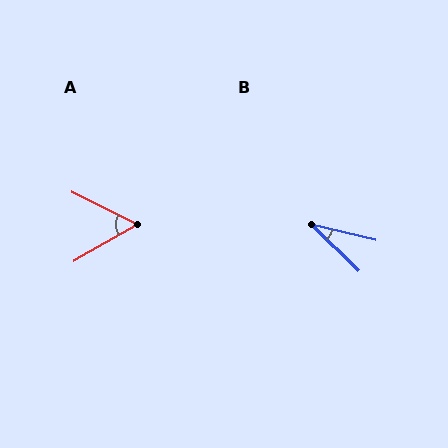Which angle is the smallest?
B, at approximately 32 degrees.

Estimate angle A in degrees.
Approximately 56 degrees.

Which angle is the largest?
A, at approximately 56 degrees.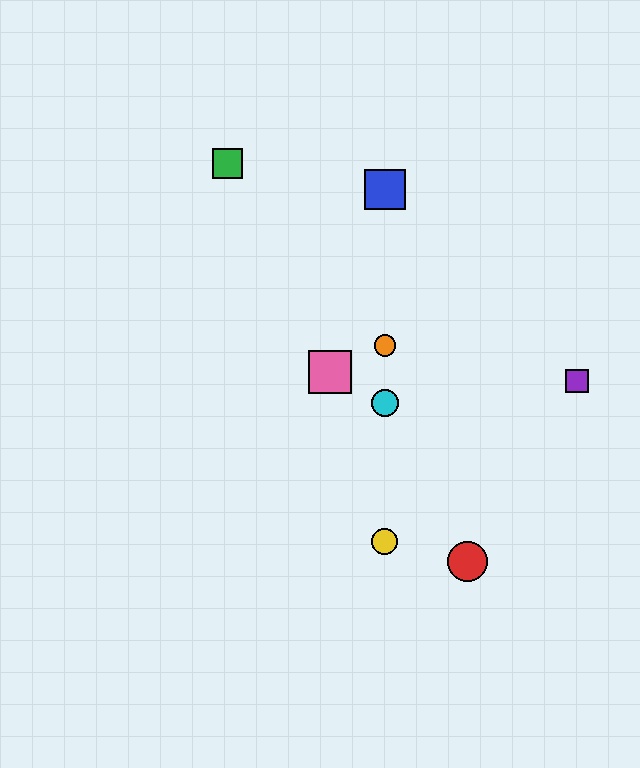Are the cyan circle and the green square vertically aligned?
No, the cyan circle is at x≈385 and the green square is at x≈227.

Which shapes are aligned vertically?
The blue square, the yellow circle, the orange circle, the cyan circle are aligned vertically.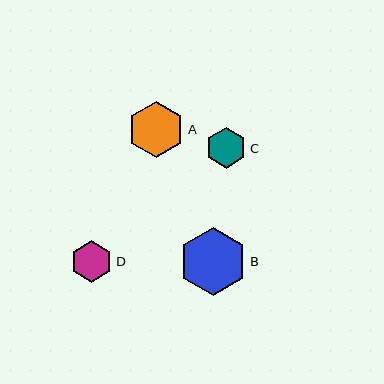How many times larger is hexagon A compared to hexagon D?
Hexagon A is approximately 1.4 times the size of hexagon D.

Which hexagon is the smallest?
Hexagon C is the smallest with a size of approximately 41 pixels.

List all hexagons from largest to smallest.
From largest to smallest: B, A, D, C.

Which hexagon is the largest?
Hexagon B is the largest with a size of approximately 68 pixels.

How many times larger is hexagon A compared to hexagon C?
Hexagon A is approximately 1.4 times the size of hexagon C.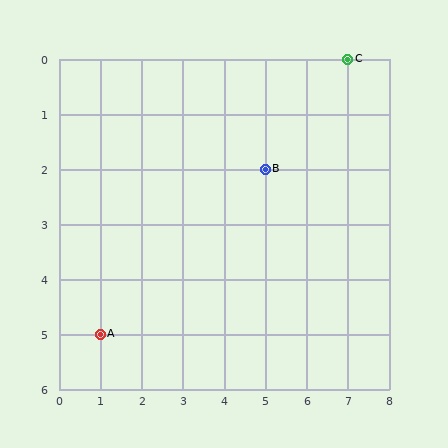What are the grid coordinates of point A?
Point A is at grid coordinates (1, 5).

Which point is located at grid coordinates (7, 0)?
Point C is at (7, 0).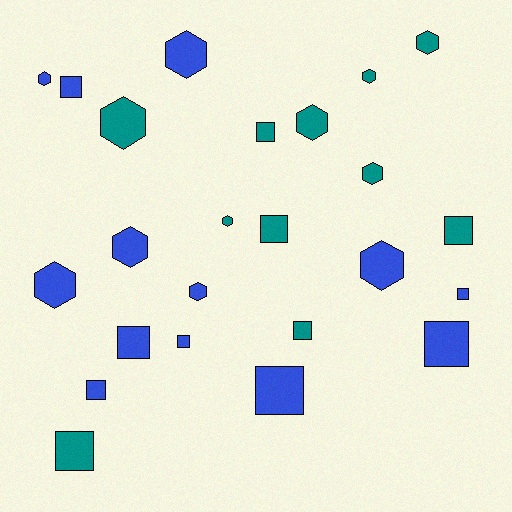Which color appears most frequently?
Blue, with 13 objects.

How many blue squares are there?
There are 7 blue squares.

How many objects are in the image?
There are 24 objects.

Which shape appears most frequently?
Hexagon, with 12 objects.